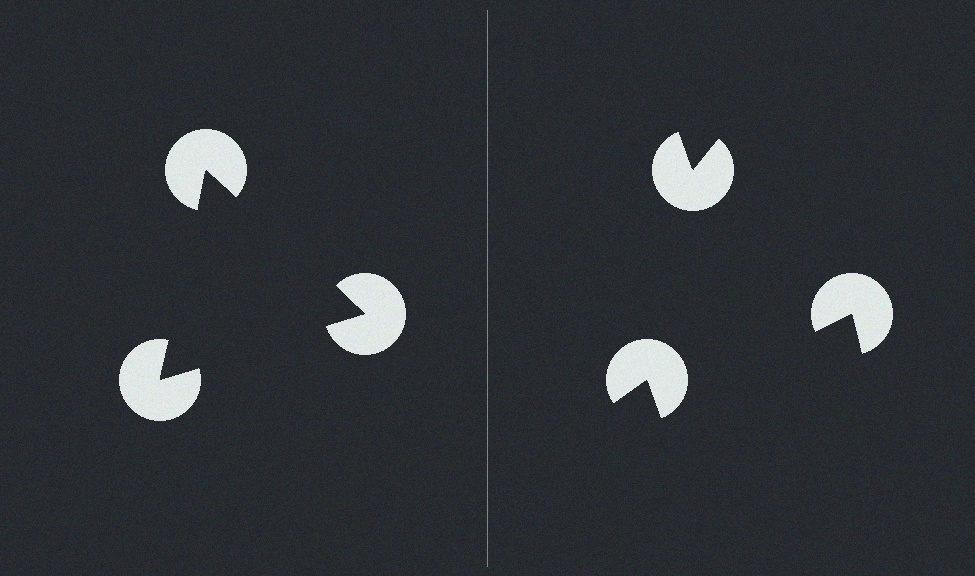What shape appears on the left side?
An illusory triangle.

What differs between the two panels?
The pac-man discs are positioned identically on both sides; only the wedge orientations differ. On the left they align to a triangle; on the right they are misaligned.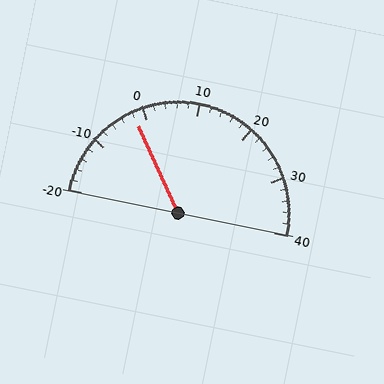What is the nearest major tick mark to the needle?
The nearest major tick mark is 0.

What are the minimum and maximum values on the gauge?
The gauge ranges from -20 to 40.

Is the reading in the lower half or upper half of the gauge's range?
The reading is in the lower half of the range (-20 to 40).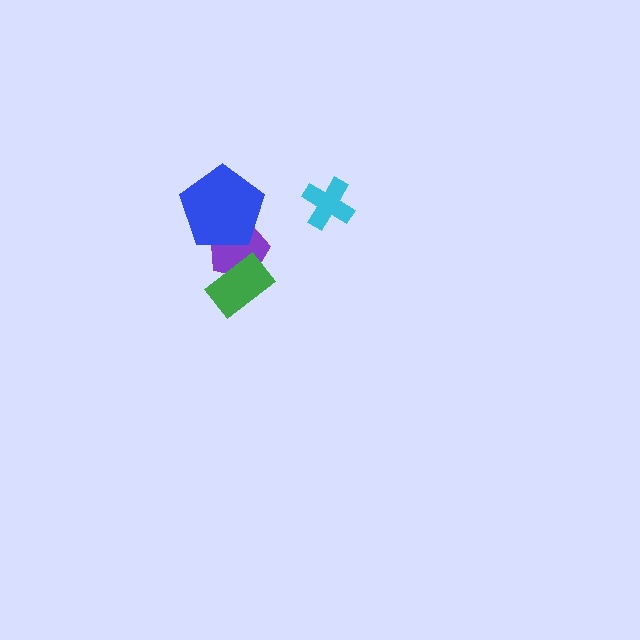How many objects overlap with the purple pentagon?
2 objects overlap with the purple pentagon.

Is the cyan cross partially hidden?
No, no other shape covers it.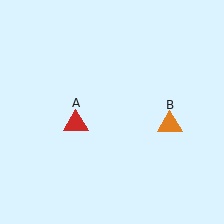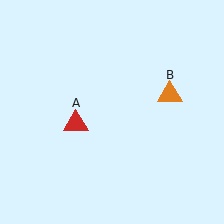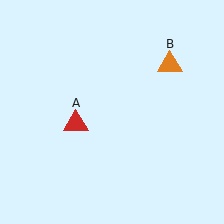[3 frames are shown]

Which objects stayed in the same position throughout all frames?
Red triangle (object A) remained stationary.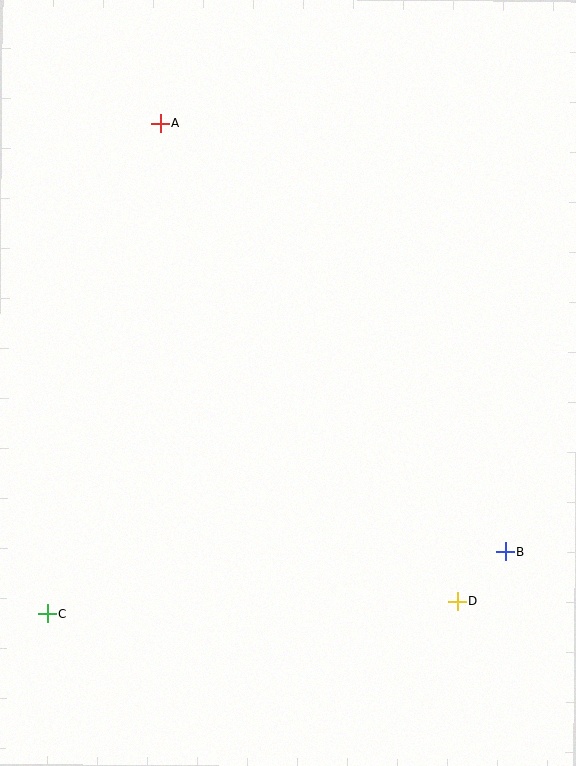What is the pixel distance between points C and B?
The distance between C and B is 461 pixels.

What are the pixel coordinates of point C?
Point C is at (48, 614).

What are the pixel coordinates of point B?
Point B is at (505, 552).